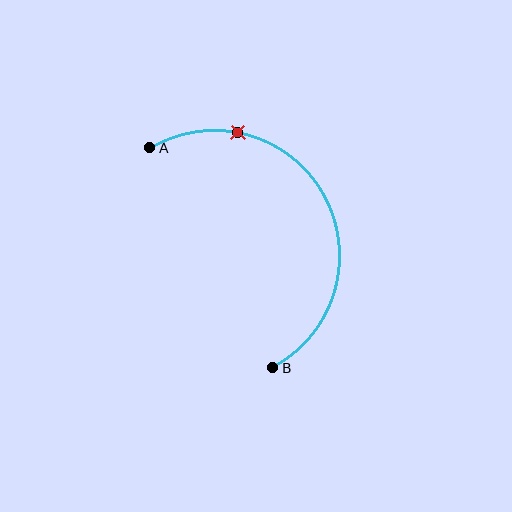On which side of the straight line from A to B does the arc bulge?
The arc bulges to the right of the straight line connecting A and B.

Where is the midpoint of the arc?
The arc midpoint is the point on the curve farthest from the straight line joining A and B. It sits to the right of that line.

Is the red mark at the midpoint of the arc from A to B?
No. The red mark lies on the arc but is closer to endpoint A. The arc midpoint would be at the point on the curve equidistant along the arc from both A and B.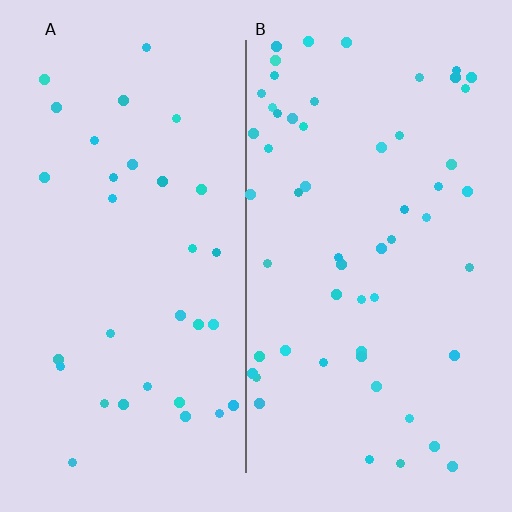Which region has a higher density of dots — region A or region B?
B (the right).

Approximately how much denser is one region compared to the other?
Approximately 1.7× — region B over region A.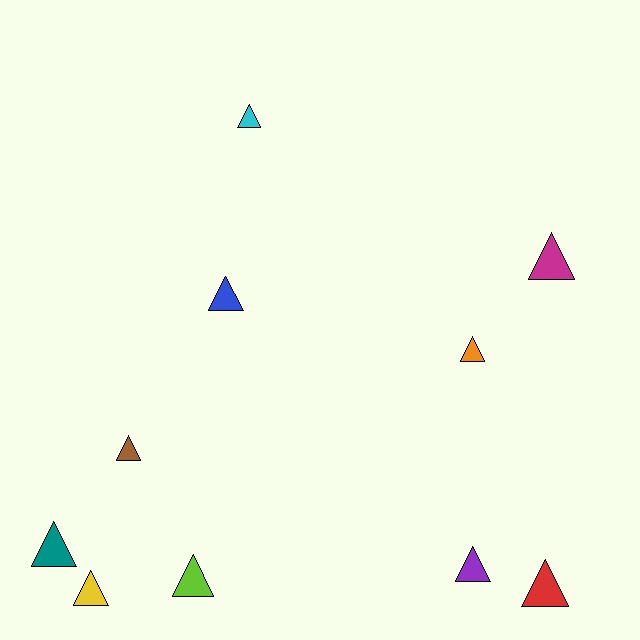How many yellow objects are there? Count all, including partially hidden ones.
There is 1 yellow object.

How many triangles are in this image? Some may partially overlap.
There are 10 triangles.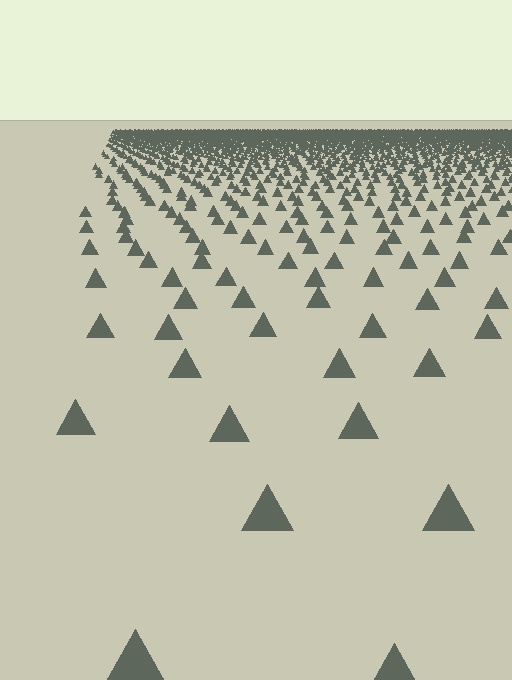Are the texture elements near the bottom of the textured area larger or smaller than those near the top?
Larger. Near the bottom, elements are closer to the viewer and appear at a bigger on-screen size.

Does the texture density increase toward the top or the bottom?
Density increases toward the top.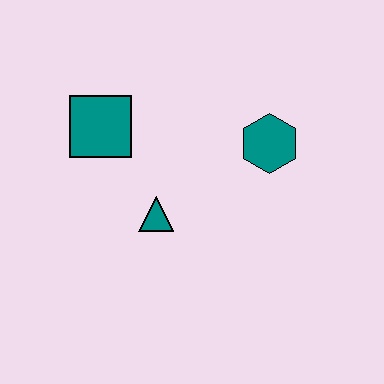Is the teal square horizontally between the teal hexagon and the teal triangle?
No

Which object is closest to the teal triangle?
The teal square is closest to the teal triangle.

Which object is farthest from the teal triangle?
The teal hexagon is farthest from the teal triangle.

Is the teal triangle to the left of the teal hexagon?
Yes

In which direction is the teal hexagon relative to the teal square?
The teal hexagon is to the right of the teal square.